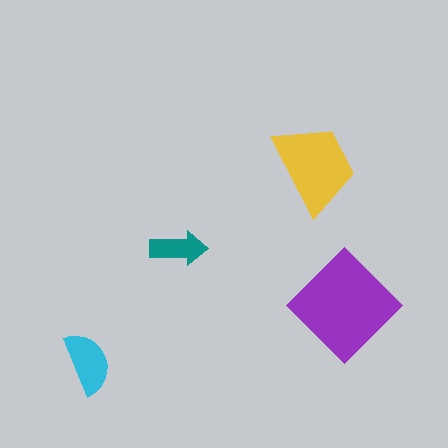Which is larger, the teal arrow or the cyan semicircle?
The cyan semicircle.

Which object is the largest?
The purple diamond.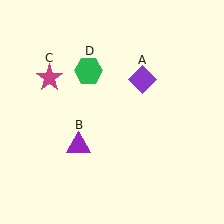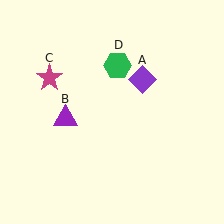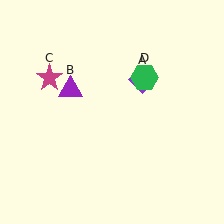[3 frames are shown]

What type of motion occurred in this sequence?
The purple triangle (object B), green hexagon (object D) rotated clockwise around the center of the scene.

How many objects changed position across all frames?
2 objects changed position: purple triangle (object B), green hexagon (object D).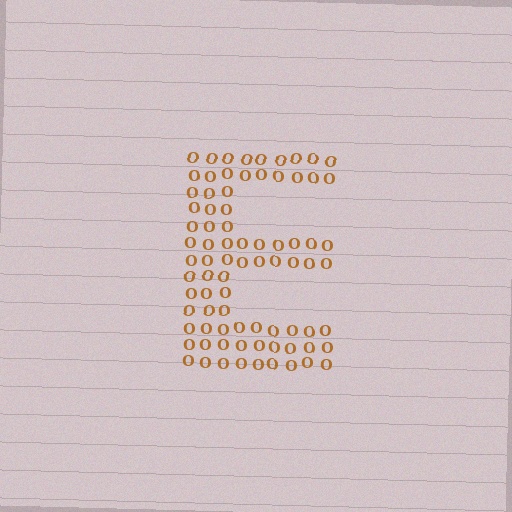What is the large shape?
The large shape is the letter E.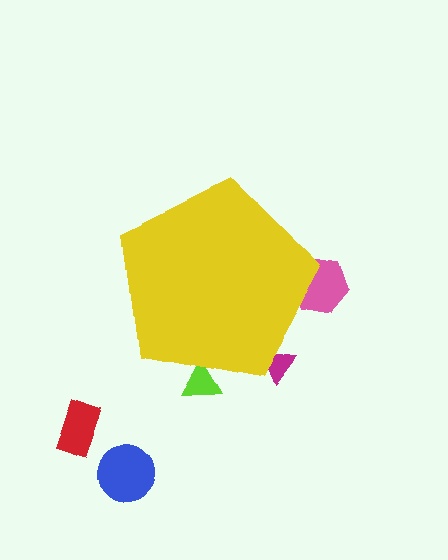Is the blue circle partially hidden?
No, the blue circle is fully visible.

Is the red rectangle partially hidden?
No, the red rectangle is fully visible.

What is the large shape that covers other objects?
A yellow pentagon.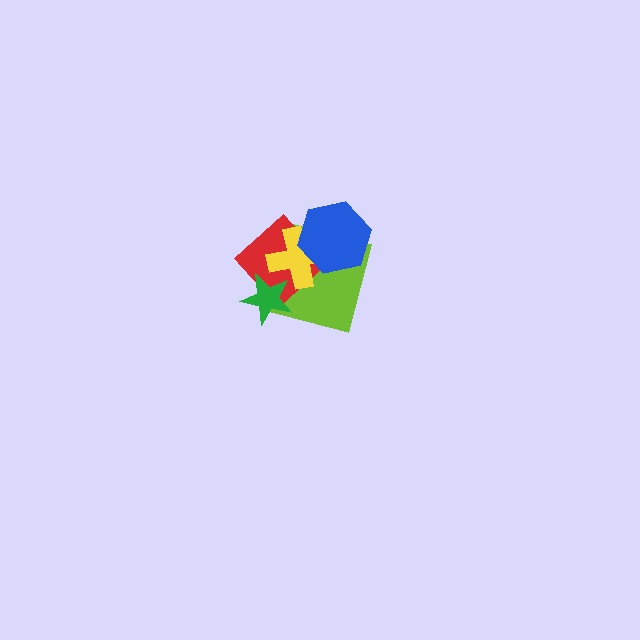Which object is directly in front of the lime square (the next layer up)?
The red diamond is directly in front of the lime square.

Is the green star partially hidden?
No, no other shape covers it.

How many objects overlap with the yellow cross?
4 objects overlap with the yellow cross.